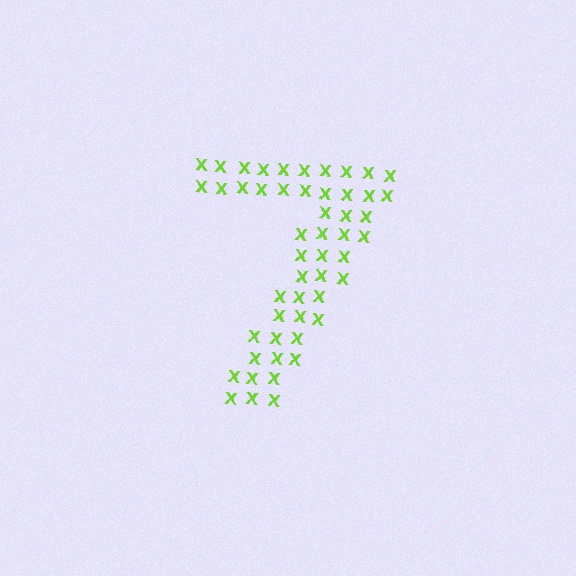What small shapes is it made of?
It is made of small letter X's.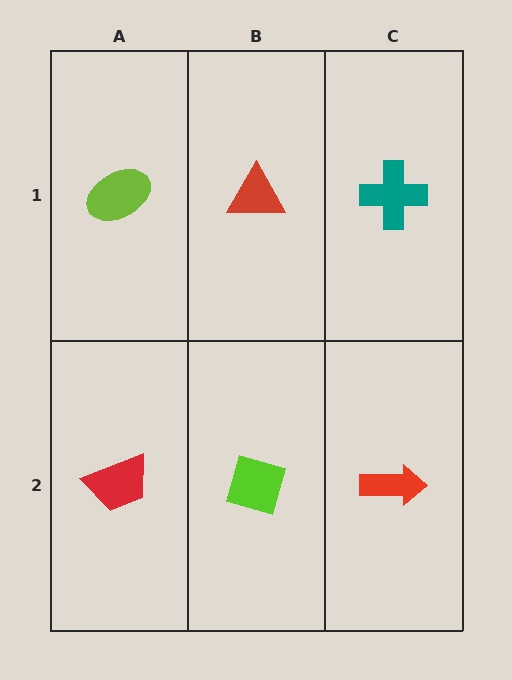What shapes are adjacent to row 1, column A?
A red trapezoid (row 2, column A), a red triangle (row 1, column B).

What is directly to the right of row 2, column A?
A lime diamond.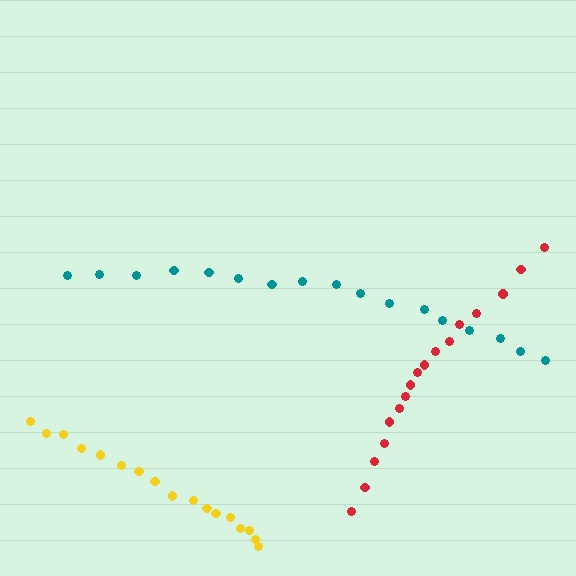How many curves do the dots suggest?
There are 3 distinct paths.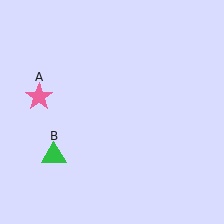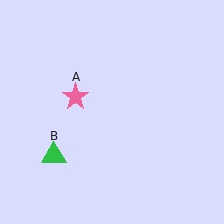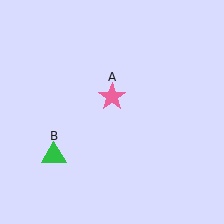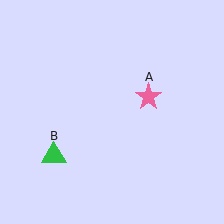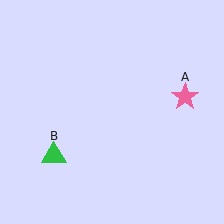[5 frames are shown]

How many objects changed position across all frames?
1 object changed position: pink star (object A).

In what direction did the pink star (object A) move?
The pink star (object A) moved right.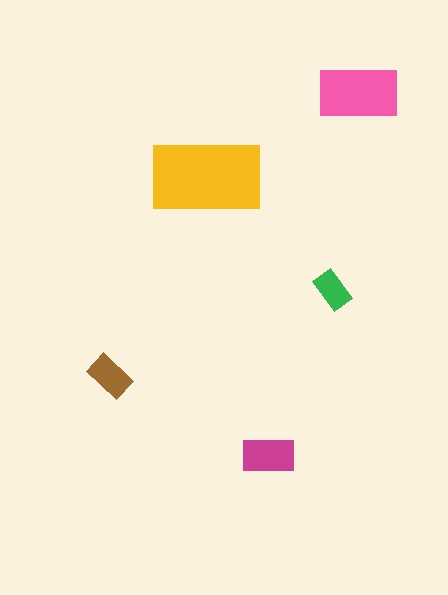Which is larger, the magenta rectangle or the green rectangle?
The magenta one.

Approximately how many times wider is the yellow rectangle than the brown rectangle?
About 2.5 times wider.